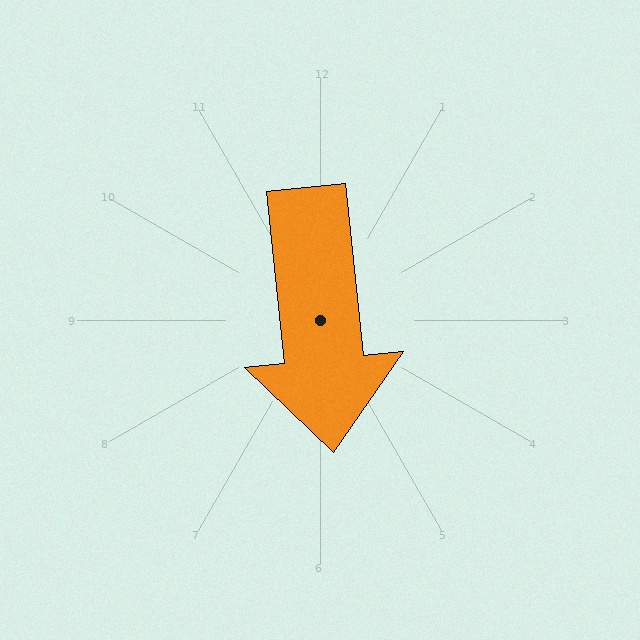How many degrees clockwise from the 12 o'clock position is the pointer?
Approximately 174 degrees.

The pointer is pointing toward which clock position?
Roughly 6 o'clock.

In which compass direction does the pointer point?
South.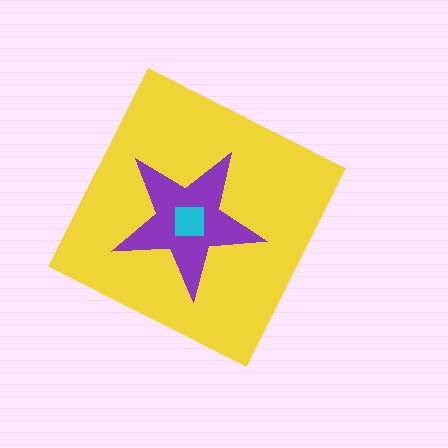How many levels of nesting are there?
3.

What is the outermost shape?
The yellow diamond.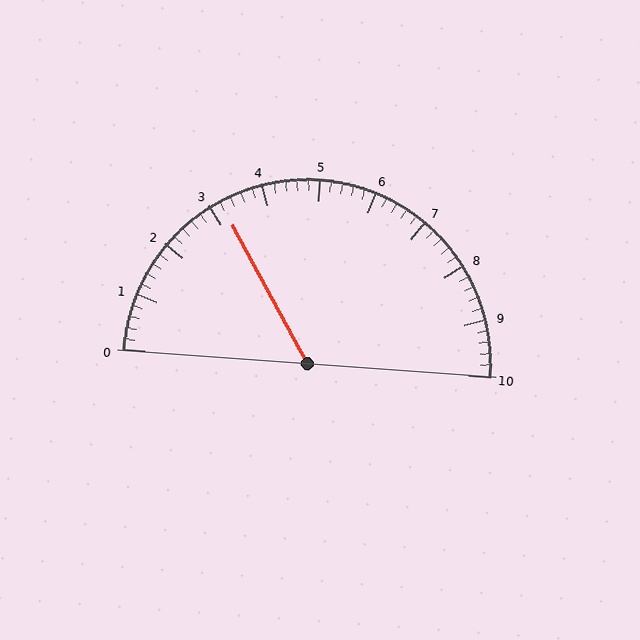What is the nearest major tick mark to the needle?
The nearest major tick mark is 3.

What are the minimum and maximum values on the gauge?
The gauge ranges from 0 to 10.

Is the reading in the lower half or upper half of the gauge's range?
The reading is in the lower half of the range (0 to 10).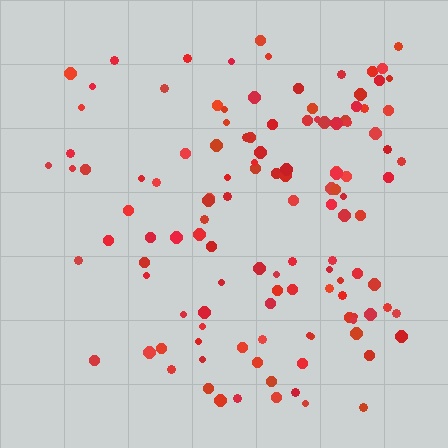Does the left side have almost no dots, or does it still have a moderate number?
Still a moderate number, just noticeably fewer than the right.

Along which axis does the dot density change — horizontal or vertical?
Horizontal.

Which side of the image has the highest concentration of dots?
The right.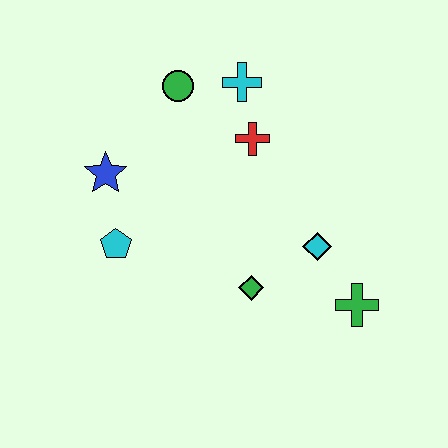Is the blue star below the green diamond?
No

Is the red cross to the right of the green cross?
No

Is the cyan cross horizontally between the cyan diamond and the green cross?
No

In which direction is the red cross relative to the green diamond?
The red cross is above the green diamond.